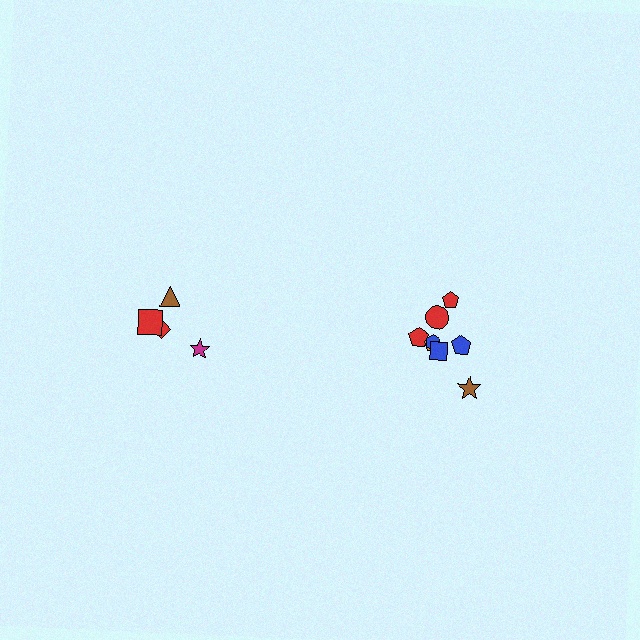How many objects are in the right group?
There are 8 objects.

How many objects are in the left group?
There are 4 objects.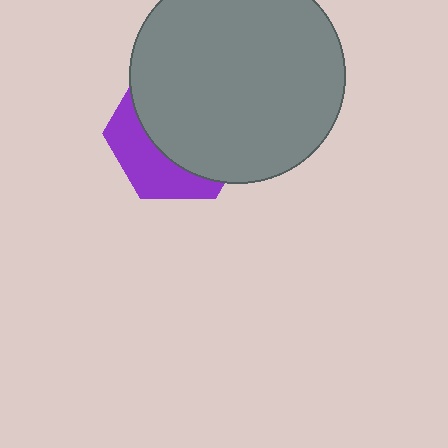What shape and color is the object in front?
The object in front is a gray circle.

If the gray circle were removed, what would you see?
You would see the complete purple hexagon.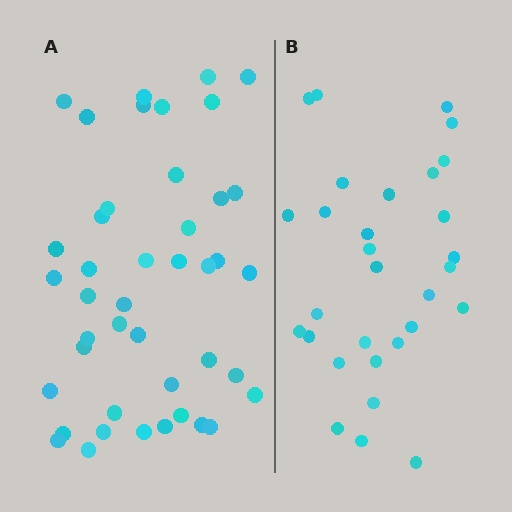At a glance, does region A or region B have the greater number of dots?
Region A (the left region) has more dots.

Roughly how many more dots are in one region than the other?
Region A has approximately 15 more dots than region B.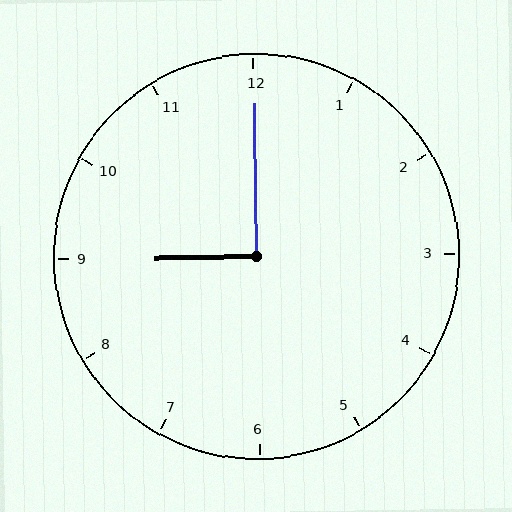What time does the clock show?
9:00.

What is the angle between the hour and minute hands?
Approximately 90 degrees.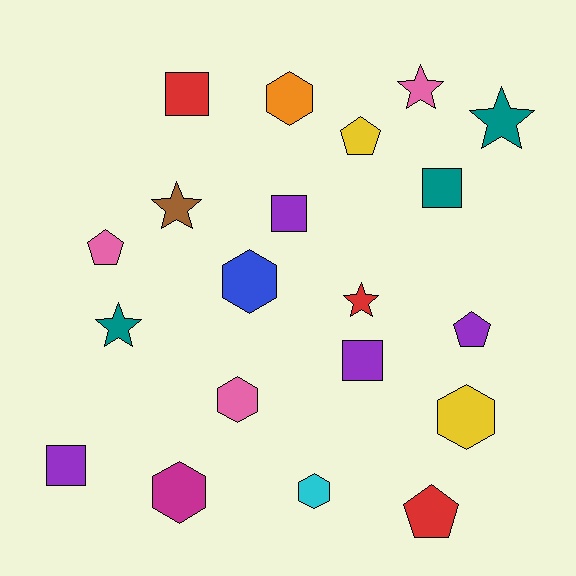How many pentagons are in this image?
There are 4 pentagons.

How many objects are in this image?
There are 20 objects.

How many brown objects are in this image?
There is 1 brown object.